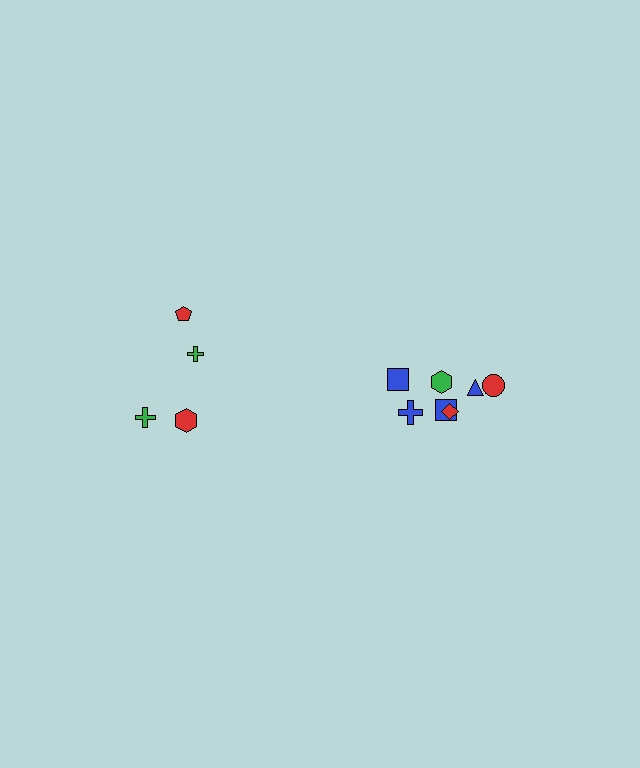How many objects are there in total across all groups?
There are 11 objects.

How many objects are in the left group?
There are 4 objects.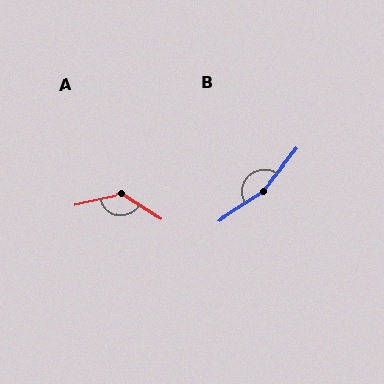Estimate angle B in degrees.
Approximately 163 degrees.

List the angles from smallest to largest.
A (134°), B (163°).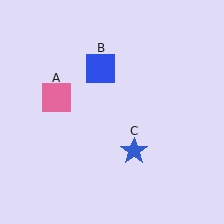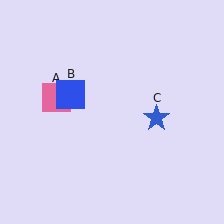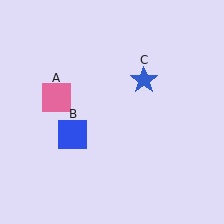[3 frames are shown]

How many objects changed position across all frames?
2 objects changed position: blue square (object B), blue star (object C).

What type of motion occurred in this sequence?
The blue square (object B), blue star (object C) rotated counterclockwise around the center of the scene.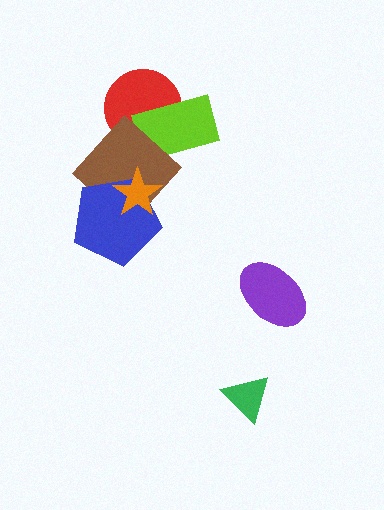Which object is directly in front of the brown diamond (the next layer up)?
The blue pentagon is directly in front of the brown diamond.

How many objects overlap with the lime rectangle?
2 objects overlap with the lime rectangle.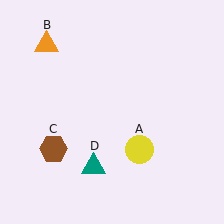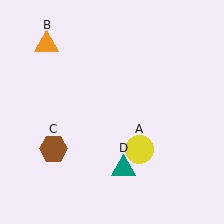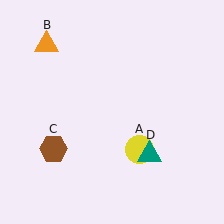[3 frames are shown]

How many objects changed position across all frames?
1 object changed position: teal triangle (object D).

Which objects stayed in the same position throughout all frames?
Yellow circle (object A) and orange triangle (object B) and brown hexagon (object C) remained stationary.